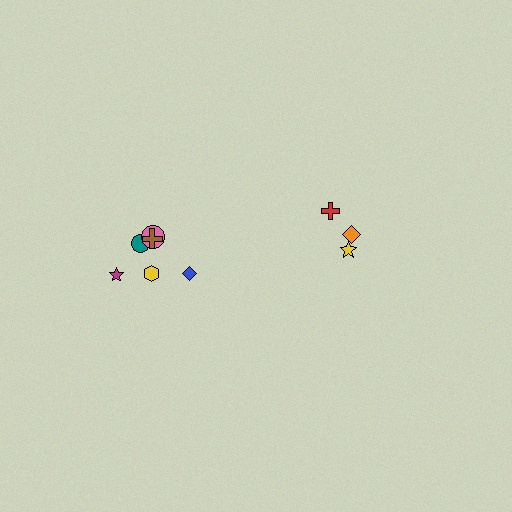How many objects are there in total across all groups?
There are 9 objects.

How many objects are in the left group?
There are 6 objects.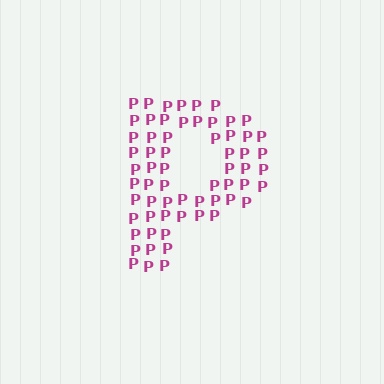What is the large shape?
The large shape is the letter P.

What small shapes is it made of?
It is made of small letter P's.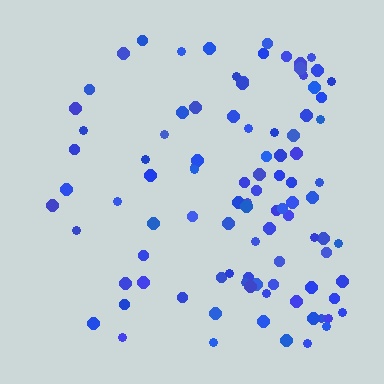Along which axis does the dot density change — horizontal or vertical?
Horizontal.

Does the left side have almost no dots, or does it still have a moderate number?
Still a moderate number, just noticeably fewer than the right.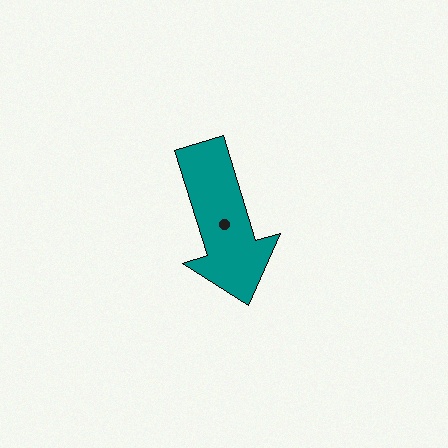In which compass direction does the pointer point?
South.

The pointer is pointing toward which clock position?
Roughly 5 o'clock.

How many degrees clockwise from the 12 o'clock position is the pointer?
Approximately 163 degrees.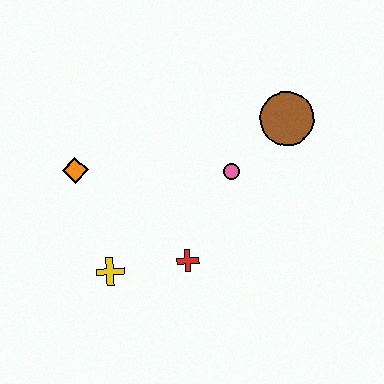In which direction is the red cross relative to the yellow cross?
The red cross is to the right of the yellow cross.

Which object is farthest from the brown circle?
The yellow cross is farthest from the brown circle.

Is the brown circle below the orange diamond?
No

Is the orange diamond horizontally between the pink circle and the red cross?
No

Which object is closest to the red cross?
The yellow cross is closest to the red cross.